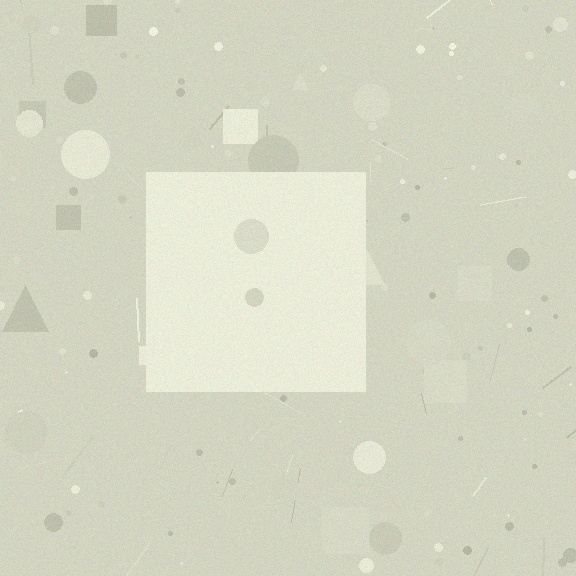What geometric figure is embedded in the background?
A square is embedded in the background.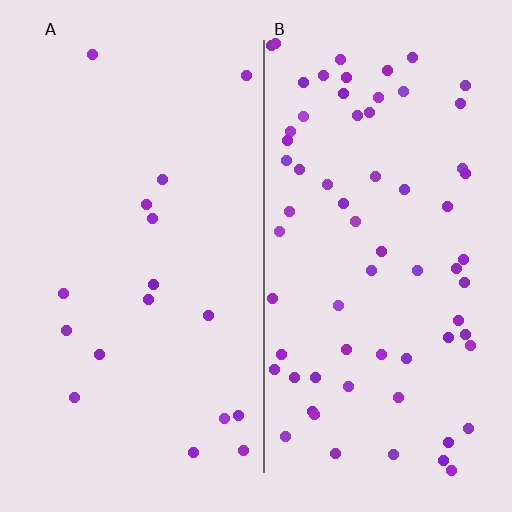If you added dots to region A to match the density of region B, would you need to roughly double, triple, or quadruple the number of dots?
Approximately quadruple.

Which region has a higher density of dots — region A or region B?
B (the right).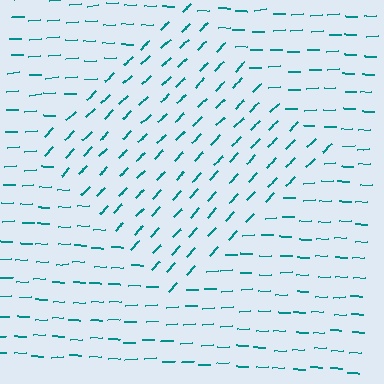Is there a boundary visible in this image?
Yes, there is a texture boundary formed by a change in line orientation.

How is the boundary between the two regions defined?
The boundary is defined purely by a change in line orientation (approximately 45 degrees difference). All lines are the same color and thickness.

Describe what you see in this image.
The image is filled with small teal line segments. A diamond region in the image has lines oriented differently from the surrounding lines, creating a visible texture boundary.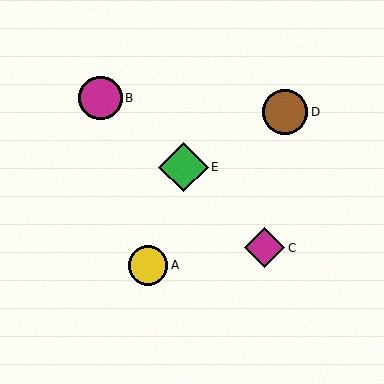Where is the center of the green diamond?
The center of the green diamond is at (183, 167).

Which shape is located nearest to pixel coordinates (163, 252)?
The yellow circle (labeled A) at (148, 265) is nearest to that location.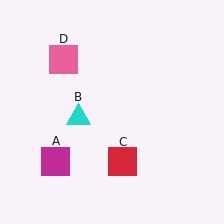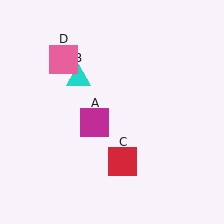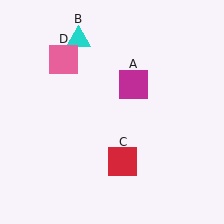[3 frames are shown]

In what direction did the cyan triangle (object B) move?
The cyan triangle (object B) moved up.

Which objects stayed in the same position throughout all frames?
Red square (object C) and pink square (object D) remained stationary.